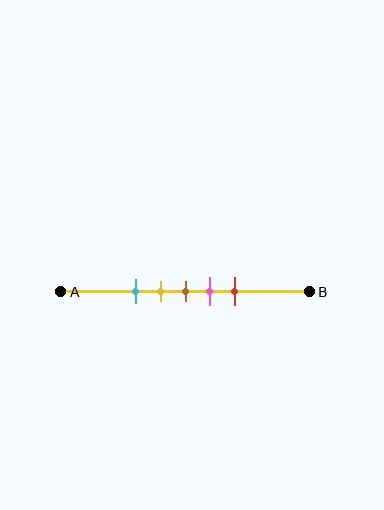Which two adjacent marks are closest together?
The yellow and brown marks are the closest adjacent pair.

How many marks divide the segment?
There are 5 marks dividing the segment.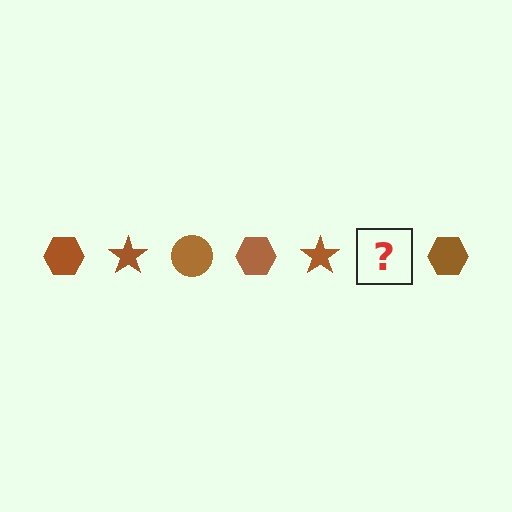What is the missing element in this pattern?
The missing element is a brown circle.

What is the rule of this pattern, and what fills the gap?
The rule is that the pattern cycles through hexagon, star, circle shapes in brown. The gap should be filled with a brown circle.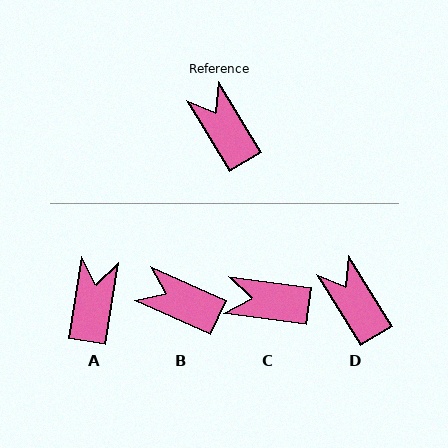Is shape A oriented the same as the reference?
No, it is off by about 40 degrees.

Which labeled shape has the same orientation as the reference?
D.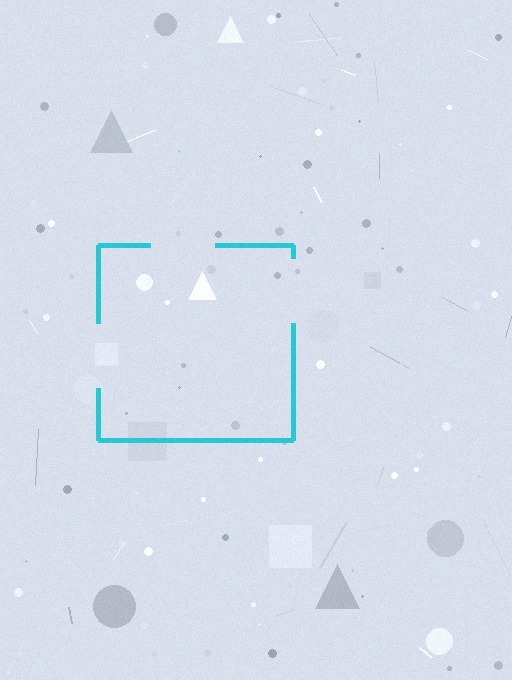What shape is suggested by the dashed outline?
The dashed outline suggests a square.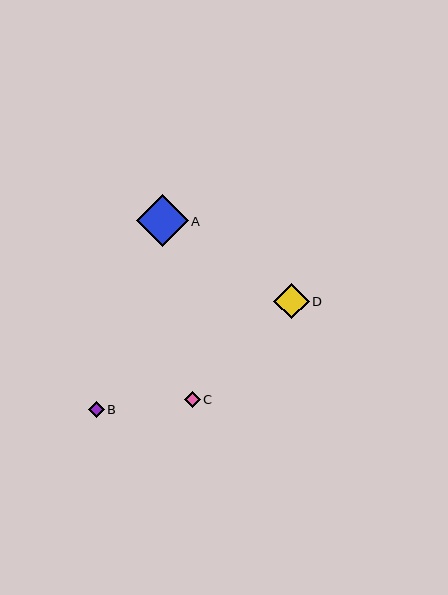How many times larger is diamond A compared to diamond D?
Diamond A is approximately 1.5 times the size of diamond D.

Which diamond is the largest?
Diamond A is the largest with a size of approximately 52 pixels.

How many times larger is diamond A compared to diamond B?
Diamond A is approximately 3.2 times the size of diamond B.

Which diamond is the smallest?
Diamond C is the smallest with a size of approximately 16 pixels.